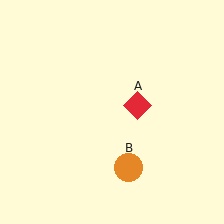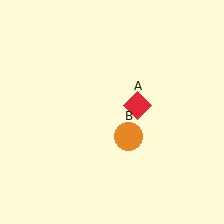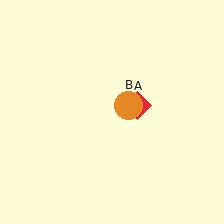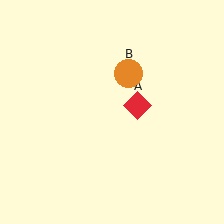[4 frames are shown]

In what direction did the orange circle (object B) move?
The orange circle (object B) moved up.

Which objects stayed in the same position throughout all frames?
Red diamond (object A) remained stationary.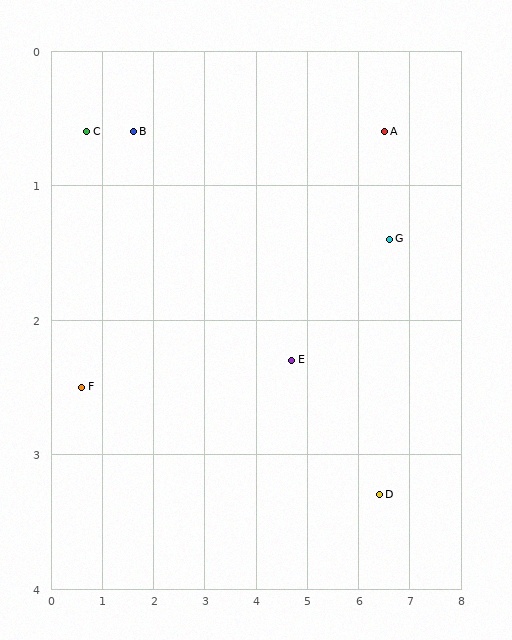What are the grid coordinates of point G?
Point G is at approximately (6.6, 1.4).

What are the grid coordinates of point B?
Point B is at approximately (1.6, 0.6).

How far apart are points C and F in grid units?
Points C and F are about 1.9 grid units apart.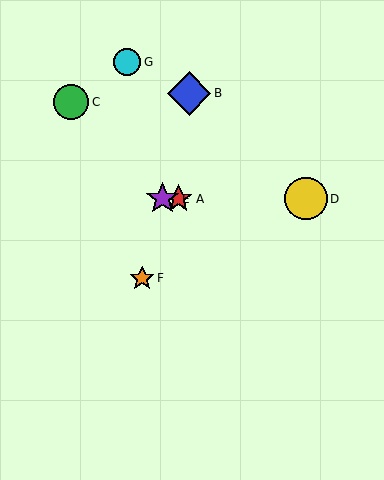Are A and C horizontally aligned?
No, A is at y≈199 and C is at y≈102.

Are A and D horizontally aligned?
Yes, both are at y≈199.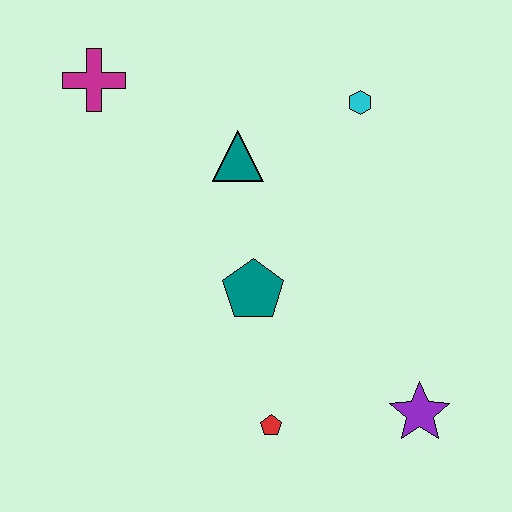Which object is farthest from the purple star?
The magenta cross is farthest from the purple star.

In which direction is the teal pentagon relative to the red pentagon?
The teal pentagon is above the red pentagon.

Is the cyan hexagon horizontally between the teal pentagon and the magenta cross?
No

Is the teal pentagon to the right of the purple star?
No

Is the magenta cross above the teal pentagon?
Yes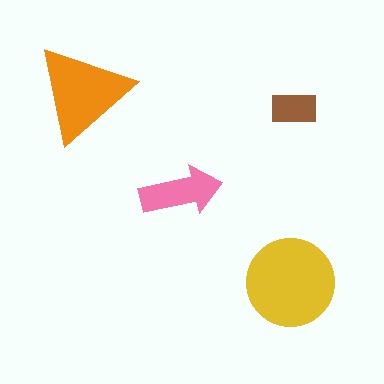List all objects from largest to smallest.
The yellow circle, the orange triangle, the pink arrow, the brown rectangle.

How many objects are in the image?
There are 4 objects in the image.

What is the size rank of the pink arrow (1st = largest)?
3rd.